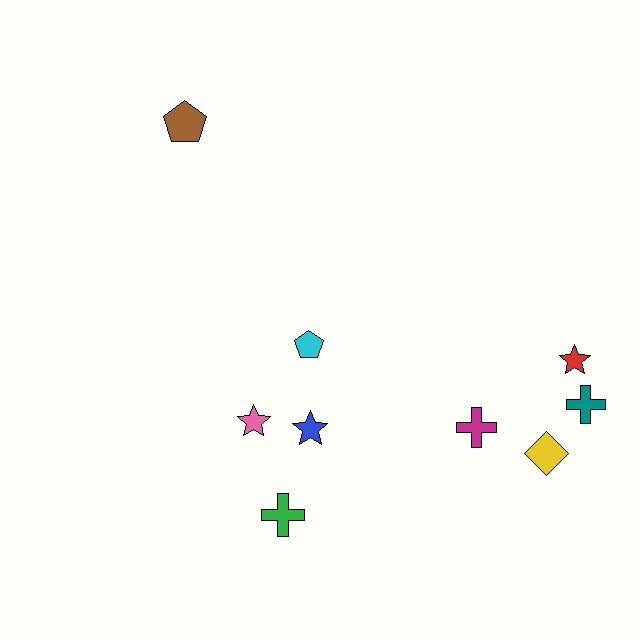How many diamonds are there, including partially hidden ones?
There is 1 diamond.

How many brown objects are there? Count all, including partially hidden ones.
There is 1 brown object.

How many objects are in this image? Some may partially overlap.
There are 9 objects.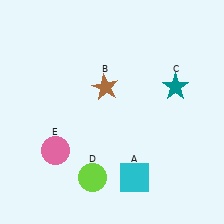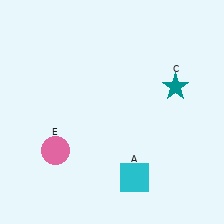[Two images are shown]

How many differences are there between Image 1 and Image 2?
There are 2 differences between the two images.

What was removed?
The lime circle (D), the brown star (B) were removed in Image 2.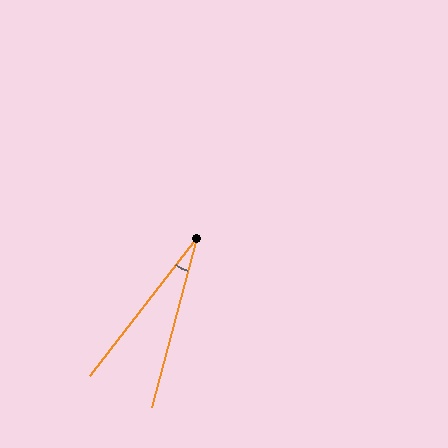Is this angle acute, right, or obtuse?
It is acute.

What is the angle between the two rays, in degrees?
Approximately 23 degrees.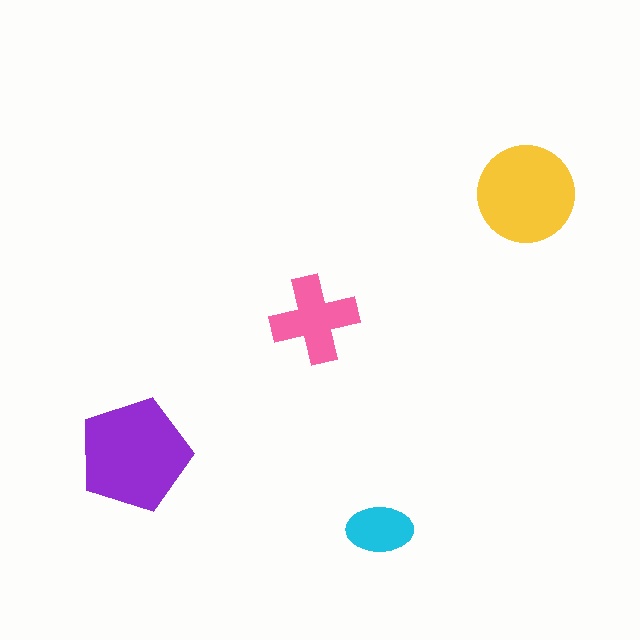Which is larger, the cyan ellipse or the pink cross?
The pink cross.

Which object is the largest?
The purple pentagon.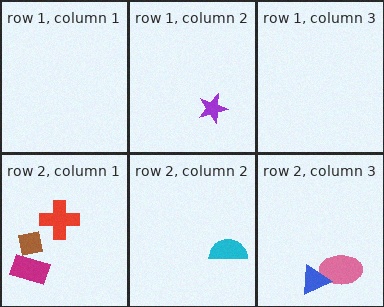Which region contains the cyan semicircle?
The row 2, column 2 region.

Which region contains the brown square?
The row 2, column 1 region.